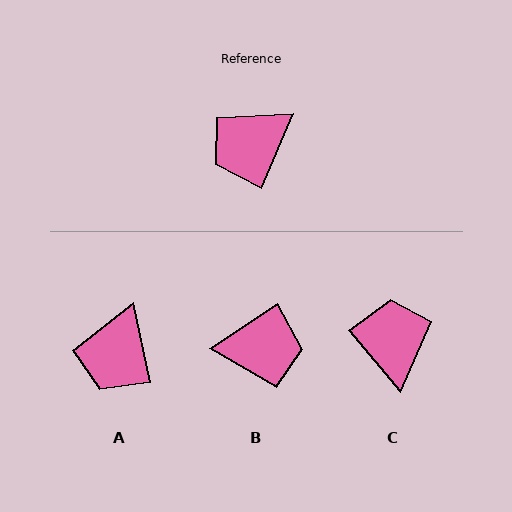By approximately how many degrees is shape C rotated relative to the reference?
Approximately 117 degrees clockwise.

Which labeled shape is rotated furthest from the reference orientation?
B, about 146 degrees away.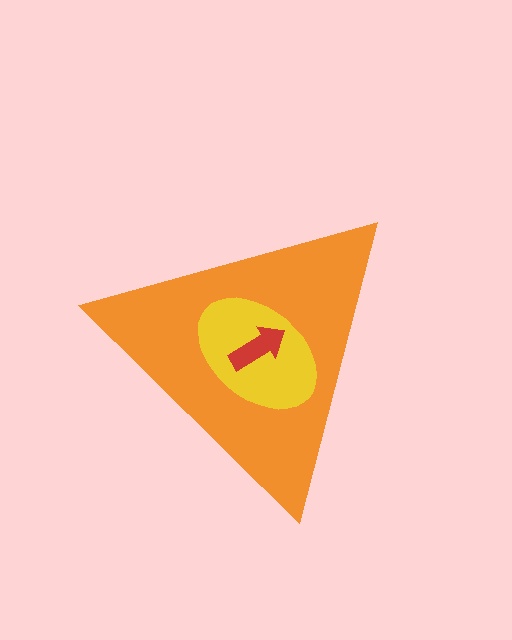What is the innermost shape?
The red arrow.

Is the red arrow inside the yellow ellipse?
Yes.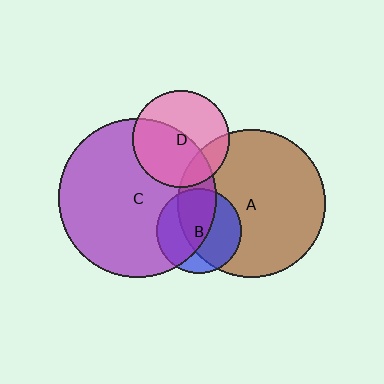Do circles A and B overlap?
Yes.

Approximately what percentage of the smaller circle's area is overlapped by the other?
Approximately 65%.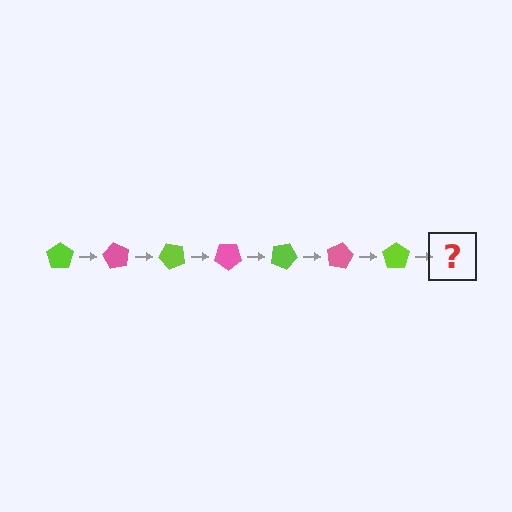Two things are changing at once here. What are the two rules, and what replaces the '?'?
The two rules are that it rotates 60 degrees each step and the color cycles through lime and pink. The '?' should be a pink pentagon, rotated 420 degrees from the start.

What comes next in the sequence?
The next element should be a pink pentagon, rotated 420 degrees from the start.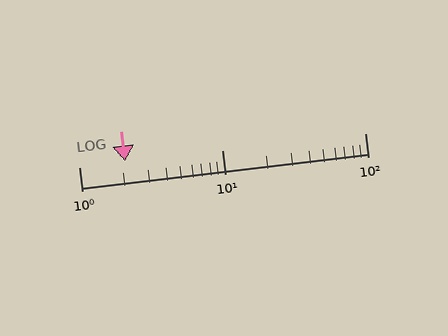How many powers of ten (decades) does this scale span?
The scale spans 2 decades, from 1 to 100.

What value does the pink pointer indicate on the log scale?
The pointer indicates approximately 2.1.